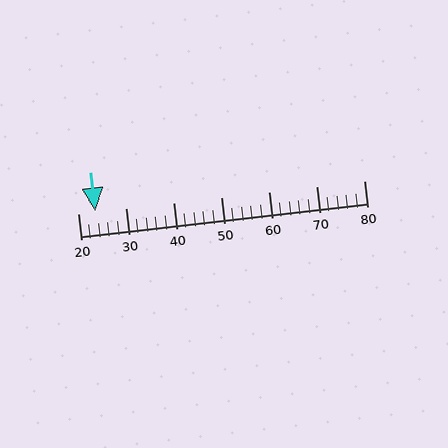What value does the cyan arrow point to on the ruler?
The cyan arrow points to approximately 24.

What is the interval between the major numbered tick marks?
The major tick marks are spaced 10 units apart.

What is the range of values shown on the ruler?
The ruler shows values from 20 to 80.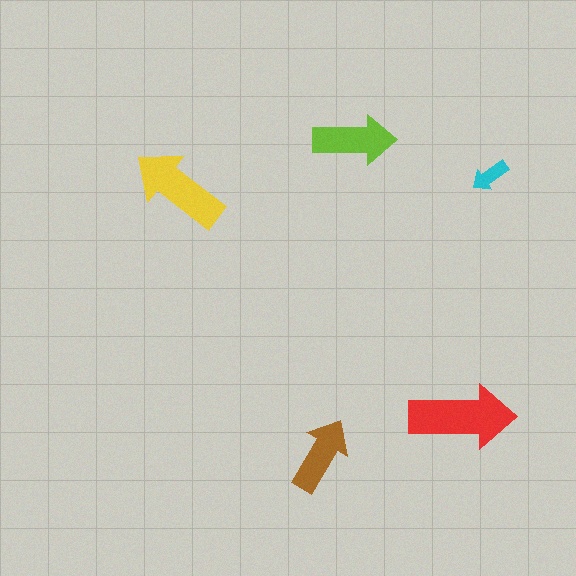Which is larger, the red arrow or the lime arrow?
The red one.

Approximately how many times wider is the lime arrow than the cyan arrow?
About 2 times wider.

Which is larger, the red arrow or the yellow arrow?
The red one.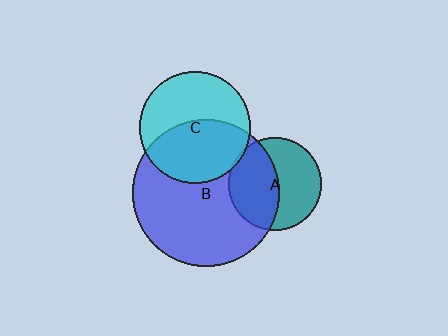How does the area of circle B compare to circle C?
Approximately 1.7 times.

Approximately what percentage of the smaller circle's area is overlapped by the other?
Approximately 50%.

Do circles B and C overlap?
Yes.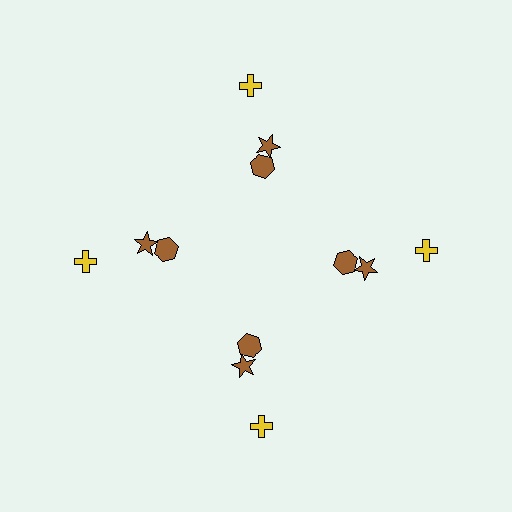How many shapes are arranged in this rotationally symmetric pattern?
There are 12 shapes, arranged in 4 groups of 3.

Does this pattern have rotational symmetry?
Yes, this pattern has 4-fold rotational symmetry. It looks the same after rotating 90 degrees around the center.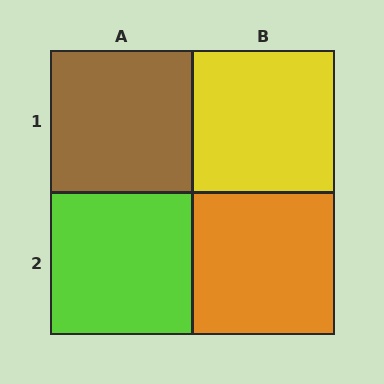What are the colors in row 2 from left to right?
Lime, orange.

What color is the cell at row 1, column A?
Brown.